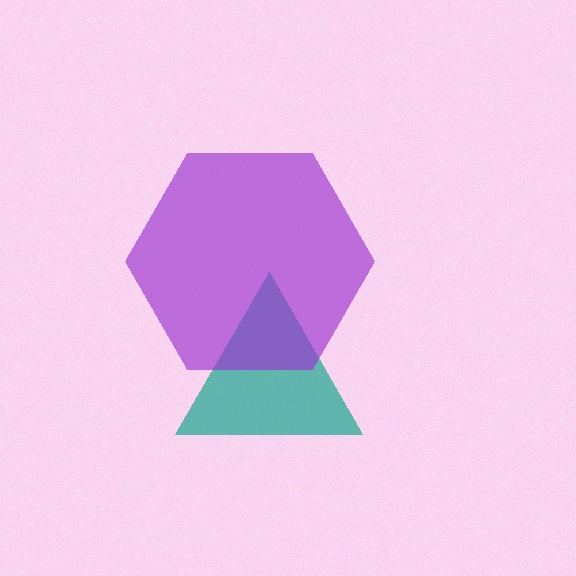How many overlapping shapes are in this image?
There are 2 overlapping shapes in the image.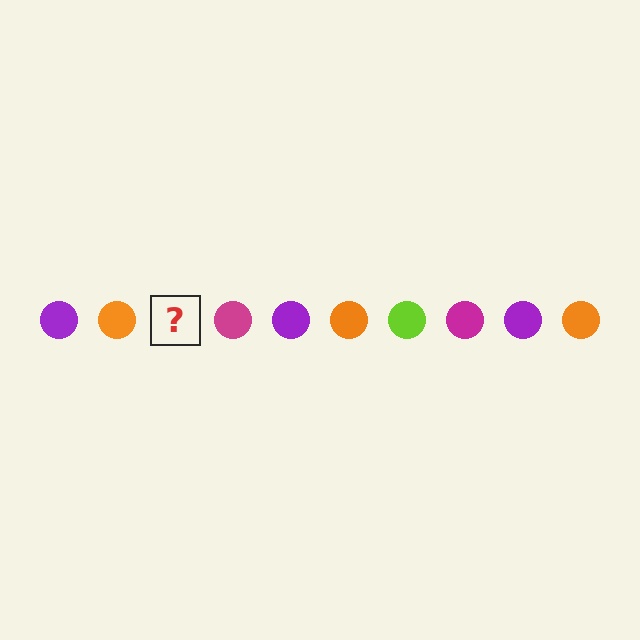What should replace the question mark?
The question mark should be replaced with a lime circle.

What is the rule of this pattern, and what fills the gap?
The rule is that the pattern cycles through purple, orange, lime, magenta circles. The gap should be filled with a lime circle.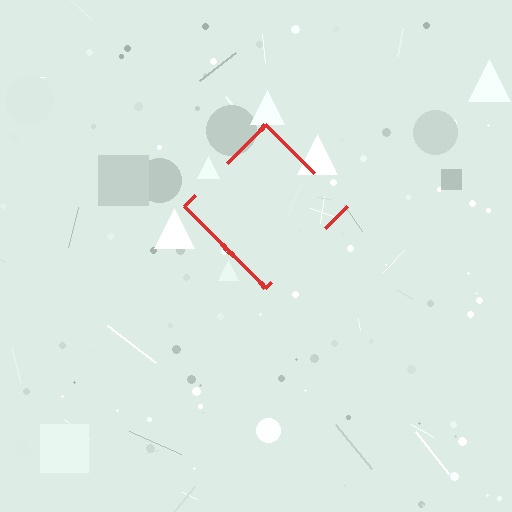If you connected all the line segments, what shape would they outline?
They would outline a diamond.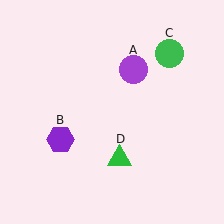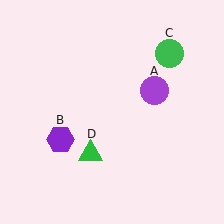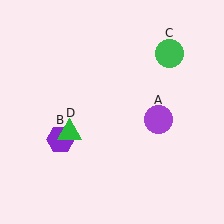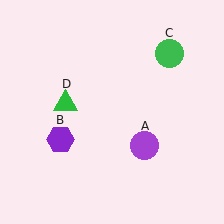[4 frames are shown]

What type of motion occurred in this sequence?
The purple circle (object A), green triangle (object D) rotated clockwise around the center of the scene.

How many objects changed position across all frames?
2 objects changed position: purple circle (object A), green triangle (object D).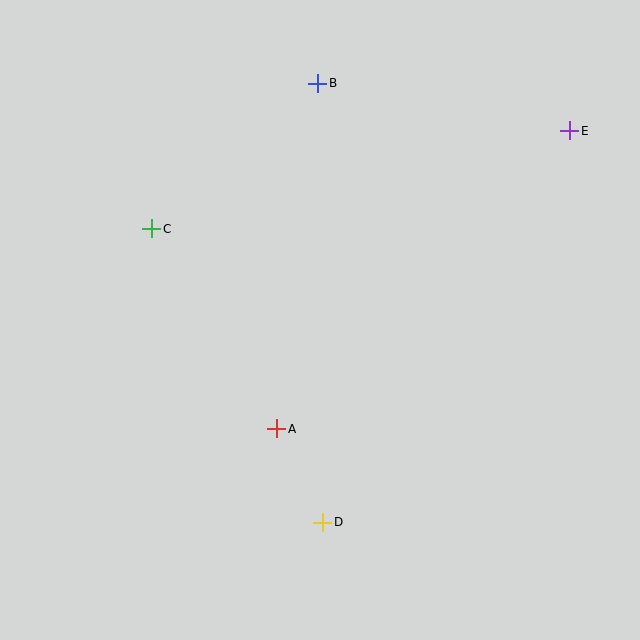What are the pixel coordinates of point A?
Point A is at (277, 429).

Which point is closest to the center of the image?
Point A at (277, 429) is closest to the center.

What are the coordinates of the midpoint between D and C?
The midpoint between D and C is at (237, 375).